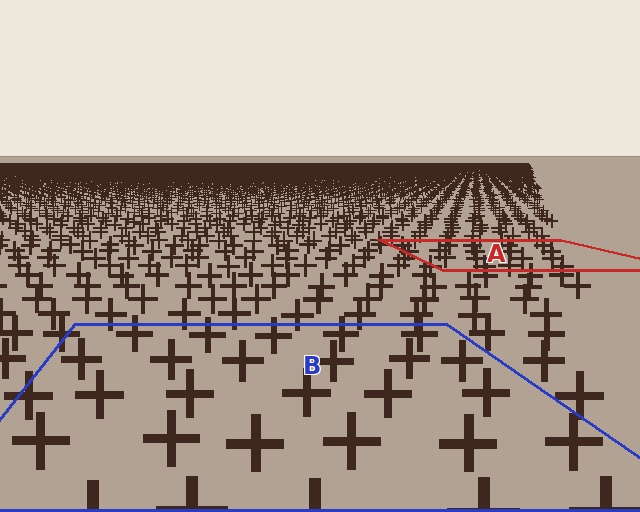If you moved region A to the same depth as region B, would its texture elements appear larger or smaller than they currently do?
They would appear larger. At a closer depth, the same texture elements are projected at a bigger on-screen size.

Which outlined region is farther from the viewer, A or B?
Region A is farther from the viewer — the texture elements inside it appear smaller and more densely packed.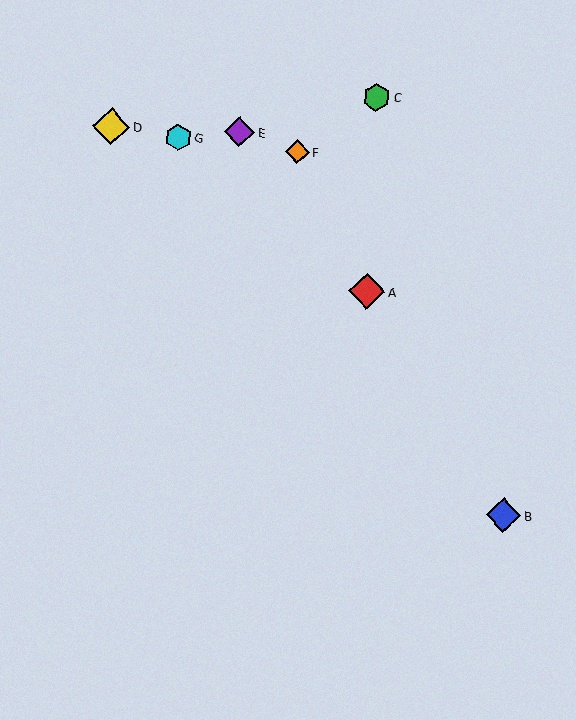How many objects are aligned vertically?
2 objects (A, C) are aligned vertically.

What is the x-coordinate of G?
Object G is at x≈178.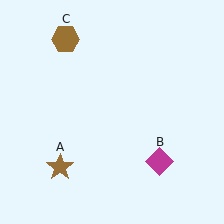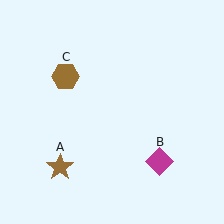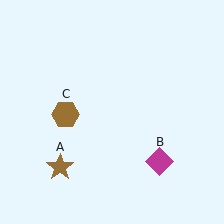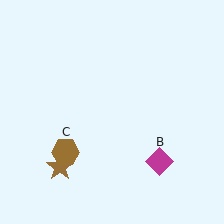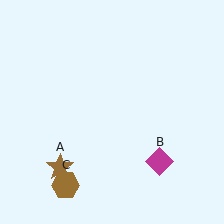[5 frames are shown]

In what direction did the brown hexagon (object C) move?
The brown hexagon (object C) moved down.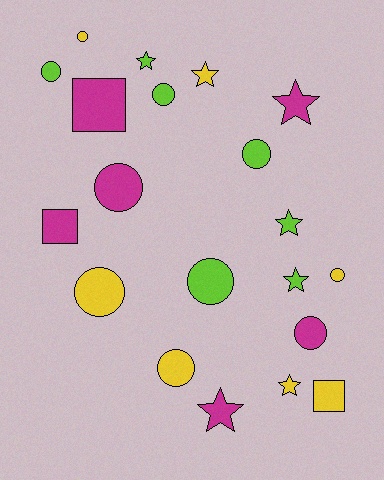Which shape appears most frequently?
Circle, with 10 objects.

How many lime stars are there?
There are 3 lime stars.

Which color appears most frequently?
Lime, with 7 objects.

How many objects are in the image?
There are 20 objects.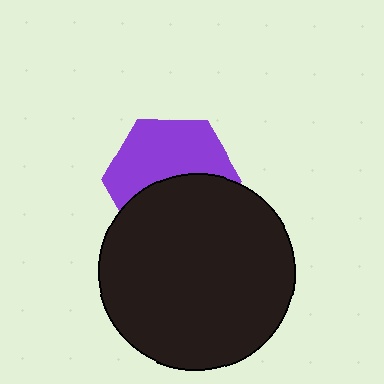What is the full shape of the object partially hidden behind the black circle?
The partially hidden object is a purple hexagon.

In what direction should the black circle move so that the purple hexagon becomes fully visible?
The black circle should move down. That is the shortest direction to clear the overlap and leave the purple hexagon fully visible.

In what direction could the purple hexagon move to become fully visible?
The purple hexagon could move up. That would shift it out from behind the black circle entirely.